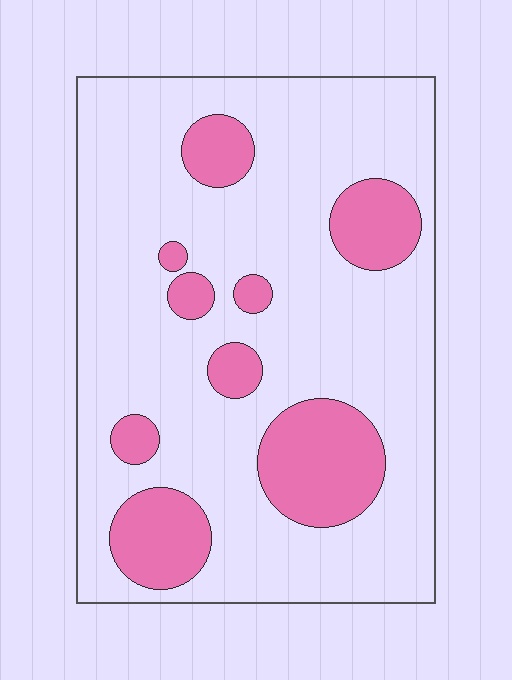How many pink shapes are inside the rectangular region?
9.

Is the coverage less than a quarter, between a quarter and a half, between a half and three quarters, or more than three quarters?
Less than a quarter.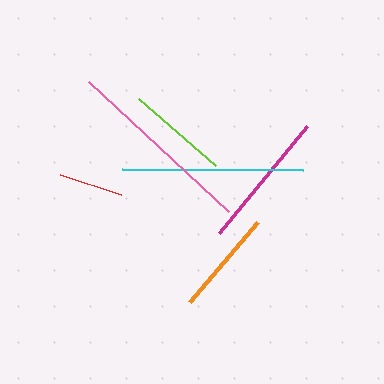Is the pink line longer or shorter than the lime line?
The pink line is longer than the lime line.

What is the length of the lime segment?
The lime segment is approximately 102 pixels long.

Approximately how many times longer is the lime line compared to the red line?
The lime line is approximately 1.6 times the length of the red line.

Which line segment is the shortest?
The red line is the shortest at approximately 65 pixels.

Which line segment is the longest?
The pink line is the longest at approximately 190 pixels.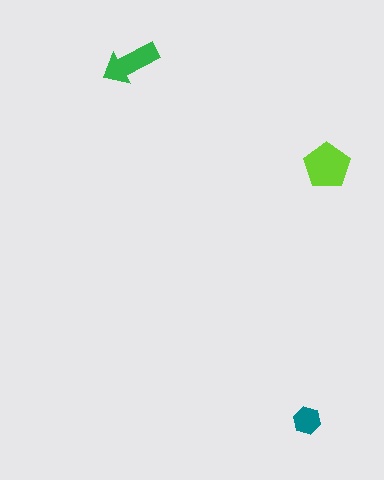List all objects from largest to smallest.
The lime pentagon, the green arrow, the teal hexagon.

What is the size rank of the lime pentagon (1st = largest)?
1st.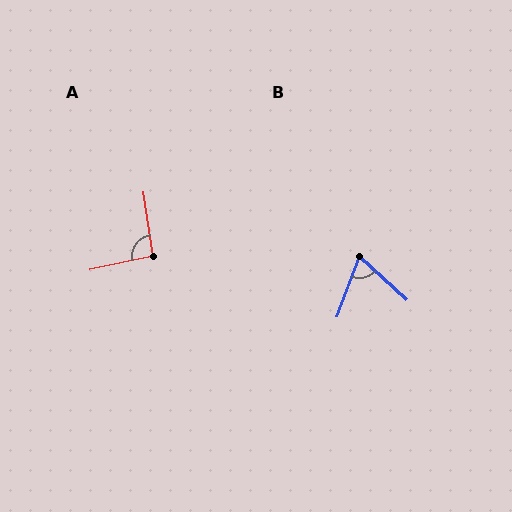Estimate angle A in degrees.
Approximately 93 degrees.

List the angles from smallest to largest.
B (68°), A (93°).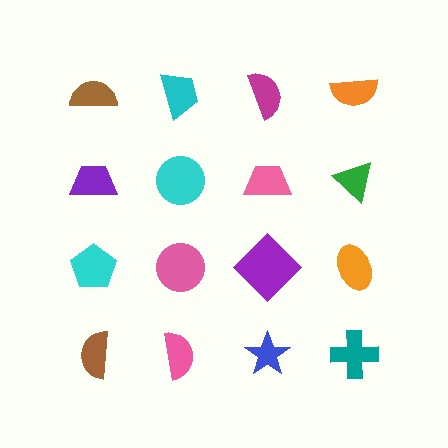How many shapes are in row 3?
4 shapes.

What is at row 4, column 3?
A blue star.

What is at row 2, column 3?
A pink trapezoid.